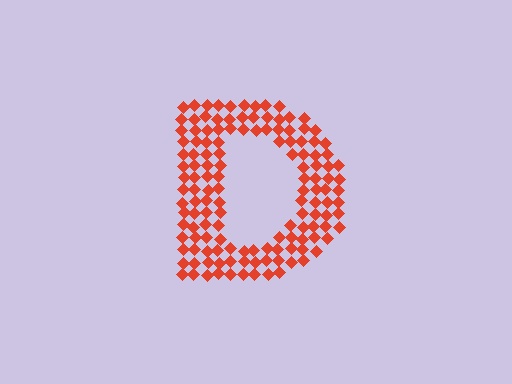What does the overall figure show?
The overall figure shows the letter D.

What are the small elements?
The small elements are diamonds.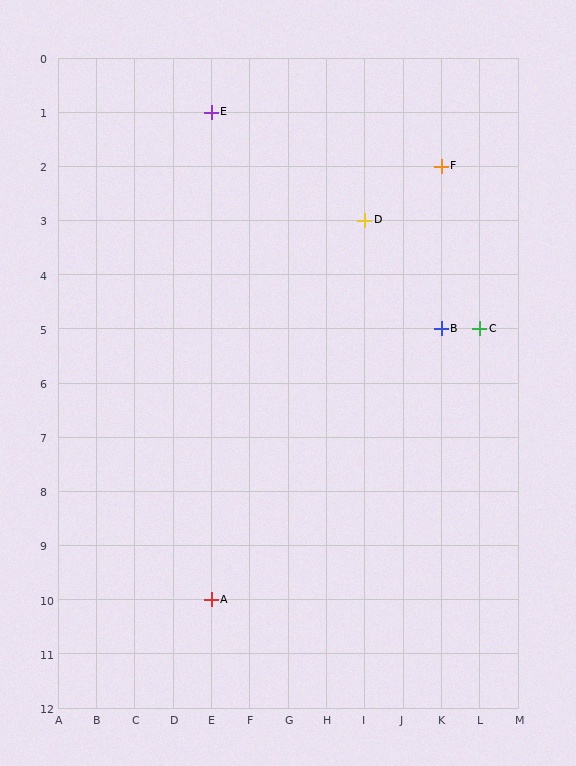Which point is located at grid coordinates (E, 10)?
Point A is at (E, 10).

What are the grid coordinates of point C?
Point C is at grid coordinates (L, 5).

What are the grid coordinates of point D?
Point D is at grid coordinates (I, 3).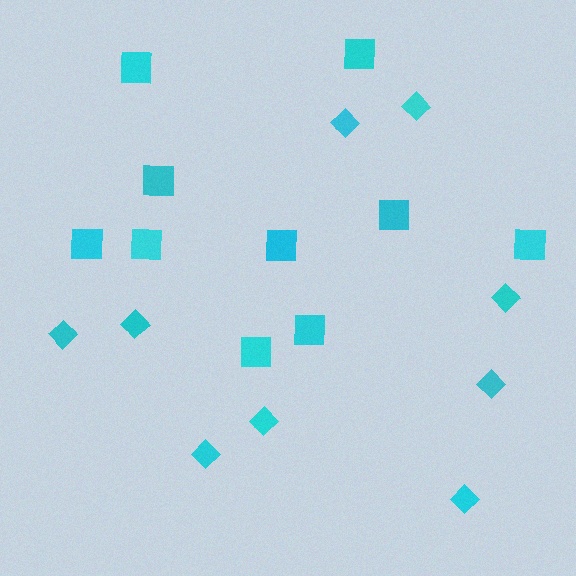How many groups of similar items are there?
There are 2 groups: one group of diamonds (9) and one group of squares (10).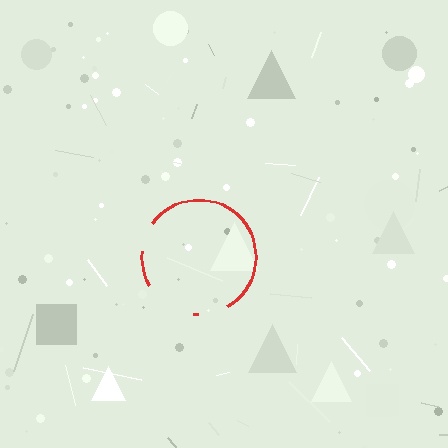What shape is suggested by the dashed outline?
The dashed outline suggests a circle.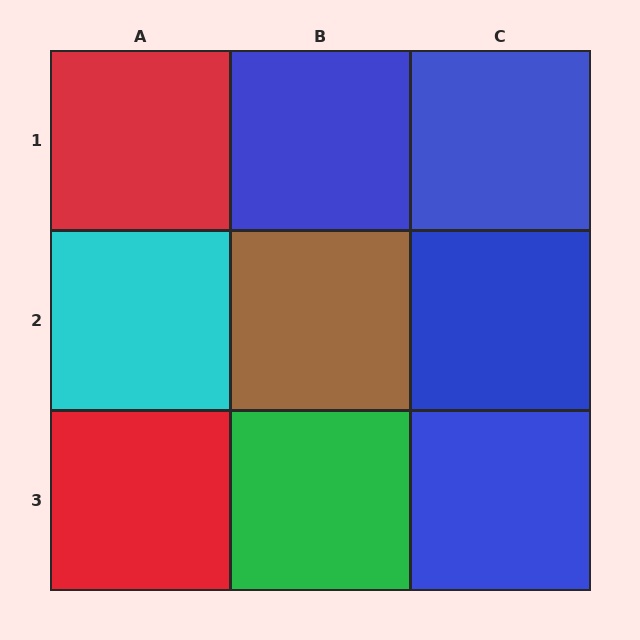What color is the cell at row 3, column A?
Red.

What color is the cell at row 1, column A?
Red.